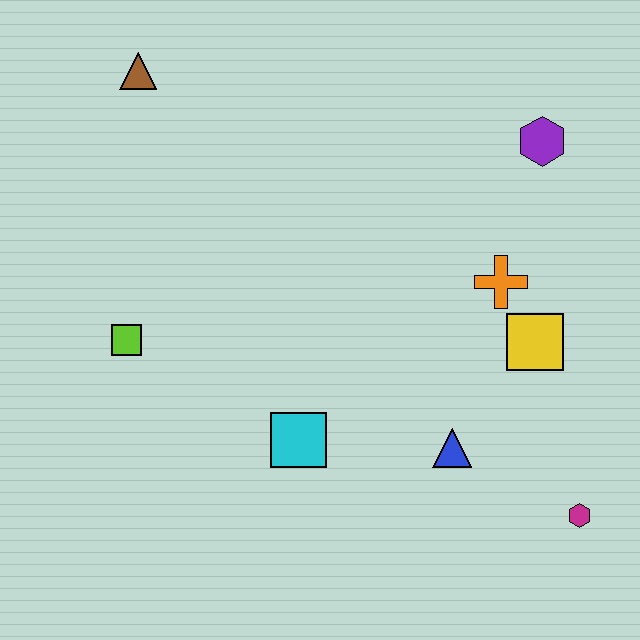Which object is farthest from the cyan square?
The brown triangle is farthest from the cyan square.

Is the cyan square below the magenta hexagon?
No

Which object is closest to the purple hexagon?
The orange cross is closest to the purple hexagon.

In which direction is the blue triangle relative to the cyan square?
The blue triangle is to the right of the cyan square.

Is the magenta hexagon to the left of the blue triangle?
No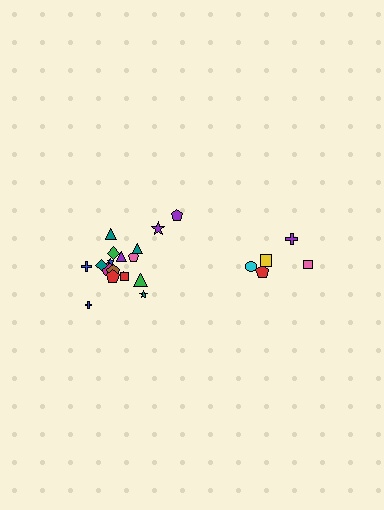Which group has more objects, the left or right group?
The left group.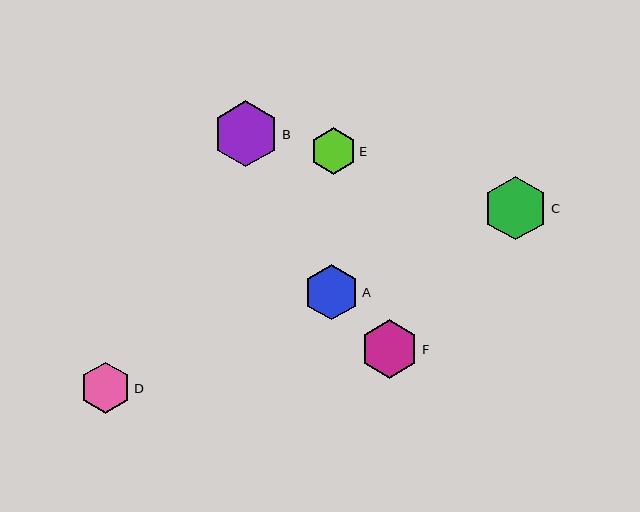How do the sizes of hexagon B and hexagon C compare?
Hexagon B and hexagon C are approximately the same size.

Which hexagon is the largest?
Hexagon B is the largest with a size of approximately 66 pixels.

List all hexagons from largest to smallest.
From largest to smallest: B, C, F, A, D, E.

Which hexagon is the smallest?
Hexagon E is the smallest with a size of approximately 46 pixels.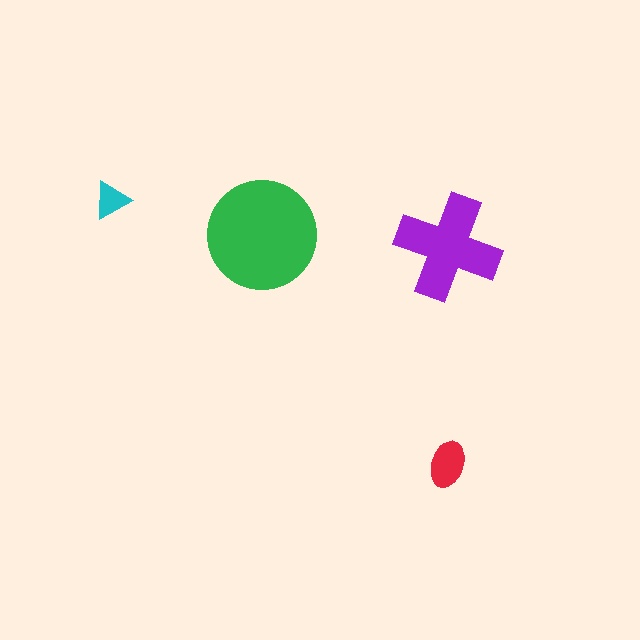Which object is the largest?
The green circle.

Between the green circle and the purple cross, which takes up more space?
The green circle.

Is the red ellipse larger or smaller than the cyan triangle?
Larger.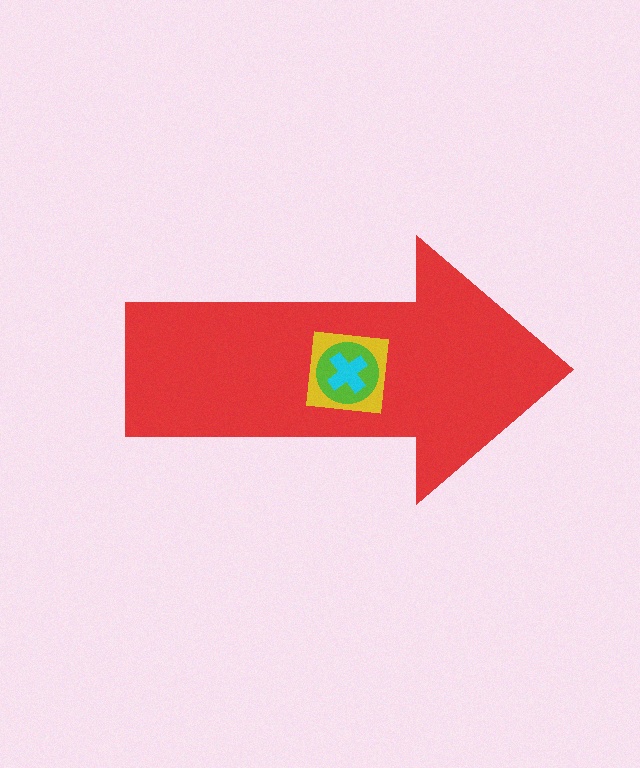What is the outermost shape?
The red arrow.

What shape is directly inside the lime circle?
The cyan cross.